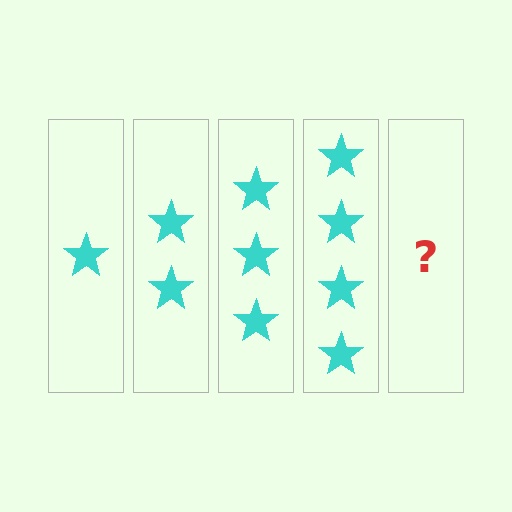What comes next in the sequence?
The next element should be 5 stars.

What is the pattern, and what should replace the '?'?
The pattern is that each step adds one more star. The '?' should be 5 stars.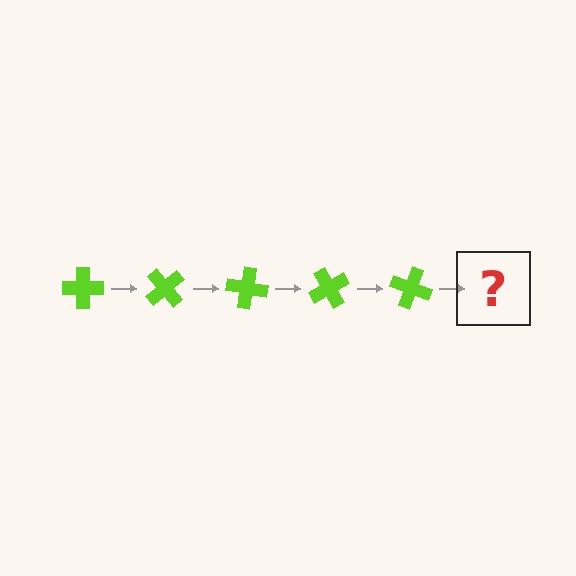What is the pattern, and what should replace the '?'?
The pattern is that the cross rotates 50 degrees each step. The '?' should be a lime cross rotated 250 degrees.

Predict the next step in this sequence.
The next step is a lime cross rotated 250 degrees.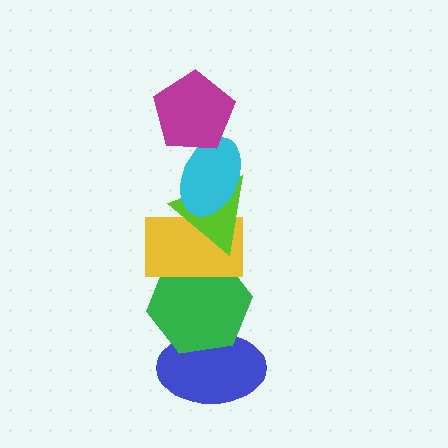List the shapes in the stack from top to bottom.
From top to bottom: the magenta pentagon, the cyan ellipse, the lime triangle, the yellow rectangle, the green hexagon, the blue ellipse.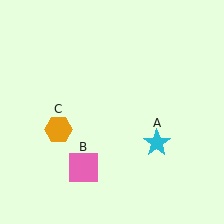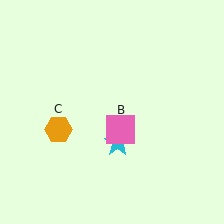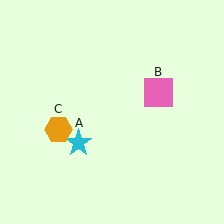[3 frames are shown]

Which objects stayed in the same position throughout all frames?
Orange hexagon (object C) remained stationary.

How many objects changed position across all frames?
2 objects changed position: cyan star (object A), pink square (object B).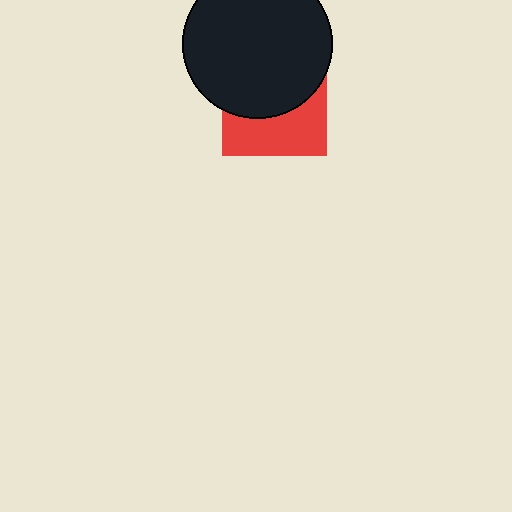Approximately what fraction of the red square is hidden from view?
Roughly 56% of the red square is hidden behind the black circle.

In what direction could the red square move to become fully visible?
The red square could move down. That would shift it out from behind the black circle entirely.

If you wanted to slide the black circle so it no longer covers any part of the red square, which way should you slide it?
Slide it up — that is the most direct way to separate the two shapes.